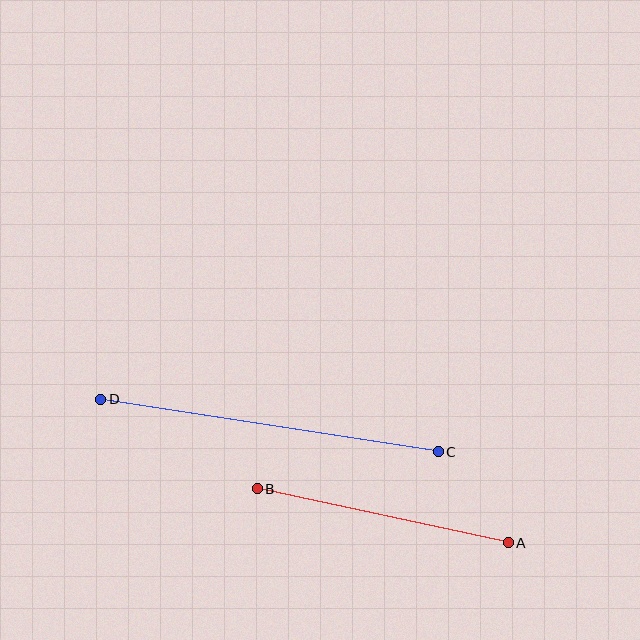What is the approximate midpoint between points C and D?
The midpoint is at approximately (269, 426) pixels.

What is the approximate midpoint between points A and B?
The midpoint is at approximately (383, 516) pixels.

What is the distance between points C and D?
The distance is approximately 342 pixels.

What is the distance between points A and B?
The distance is approximately 257 pixels.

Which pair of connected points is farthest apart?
Points C and D are farthest apart.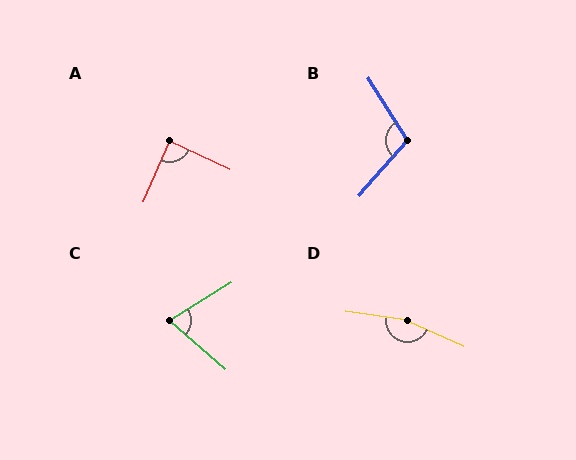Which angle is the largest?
D, at approximately 163 degrees.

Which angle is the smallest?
C, at approximately 73 degrees.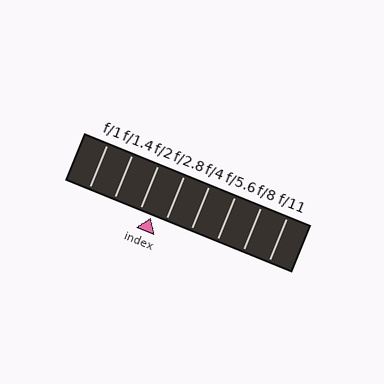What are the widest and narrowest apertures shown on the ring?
The widest aperture shown is f/1 and the narrowest is f/11.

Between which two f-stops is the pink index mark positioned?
The index mark is between f/2 and f/2.8.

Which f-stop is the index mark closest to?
The index mark is closest to f/2.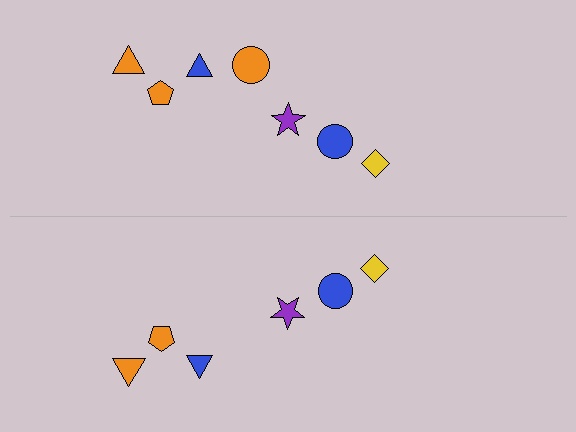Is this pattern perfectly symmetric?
No, the pattern is not perfectly symmetric. A orange circle is missing from the bottom side.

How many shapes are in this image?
There are 13 shapes in this image.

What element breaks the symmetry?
A orange circle is missing from the bottom side.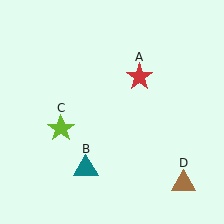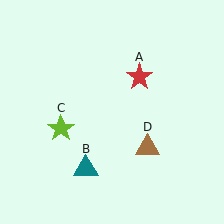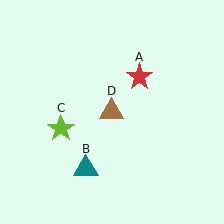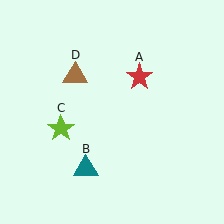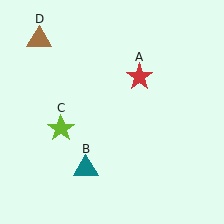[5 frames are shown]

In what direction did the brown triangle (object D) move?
The brown triangle (object D) moved up and to the left.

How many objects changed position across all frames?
1 object changed position: brown triangle (object D).